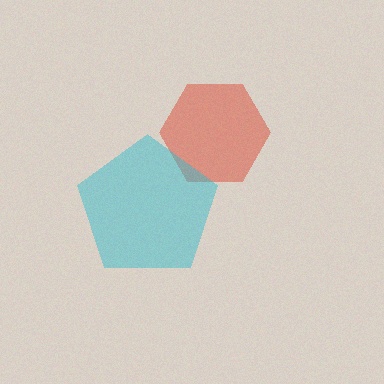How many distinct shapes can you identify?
There are 2 distinct shapes: a red hexagon, a cyan pentagon.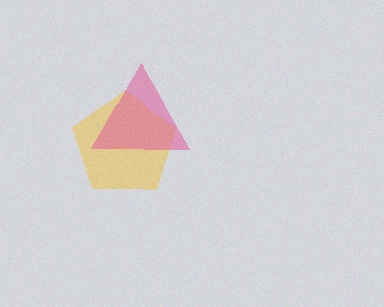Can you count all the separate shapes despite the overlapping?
Yes, there are 2 separate shapes.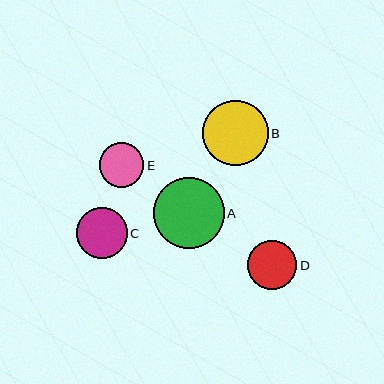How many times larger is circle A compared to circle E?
Circle A is approximately 1.6 times the size of circle E.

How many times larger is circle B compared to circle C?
Circle B is approximately 1.3 times the size of circle C.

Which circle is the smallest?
Circle E is the smallest with a size of approximately 44 pixels.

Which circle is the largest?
Circle A is the largest with a size of approximately 71 pixels.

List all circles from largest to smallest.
From largest to smallest: A, B, C, D, E.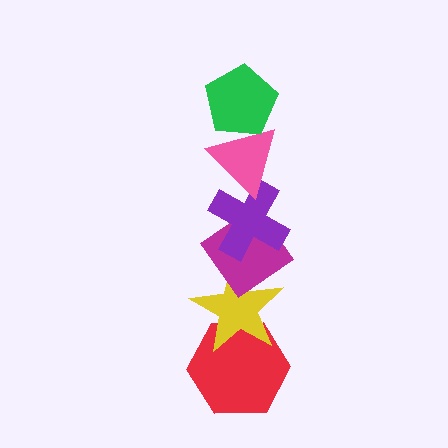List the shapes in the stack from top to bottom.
From top to bottom: the green pentagon, the pink triangle, the purple cross, the magenta diamond, the yellow star, the red hexagon.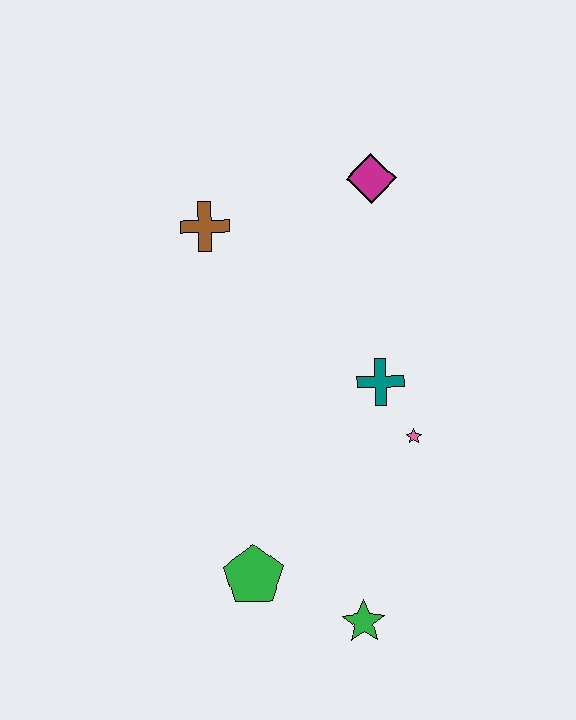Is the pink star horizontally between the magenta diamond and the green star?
No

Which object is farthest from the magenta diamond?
The green star is farthest from the magenta diamond.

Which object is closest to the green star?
The green pentagon is closest to the green star.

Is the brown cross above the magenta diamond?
No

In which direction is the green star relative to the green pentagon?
The green star is to the right of the green pentagon.